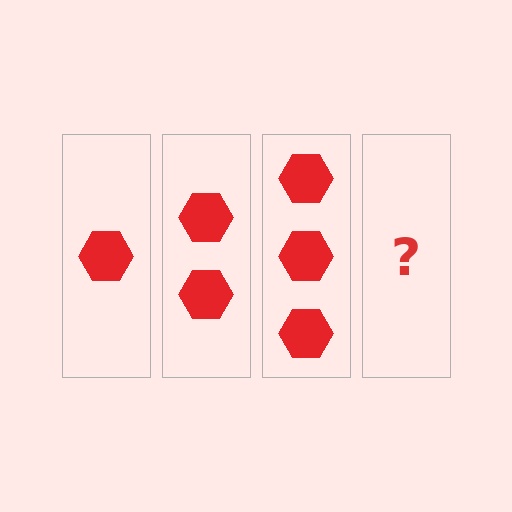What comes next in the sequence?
The next element should be 4 hexagons.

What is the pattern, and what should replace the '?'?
The pattern is that each step adds one more hexagon. The '?' should be 4 hexagons.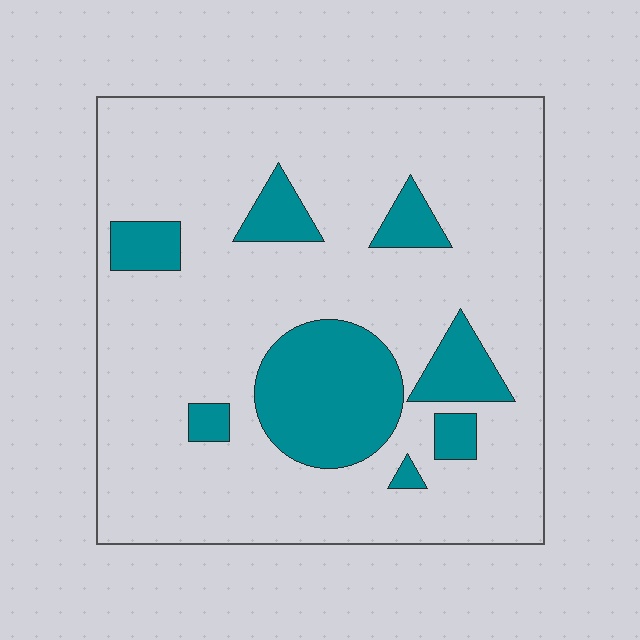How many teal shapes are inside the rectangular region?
8.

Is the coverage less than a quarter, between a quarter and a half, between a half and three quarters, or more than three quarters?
Less than a quarter.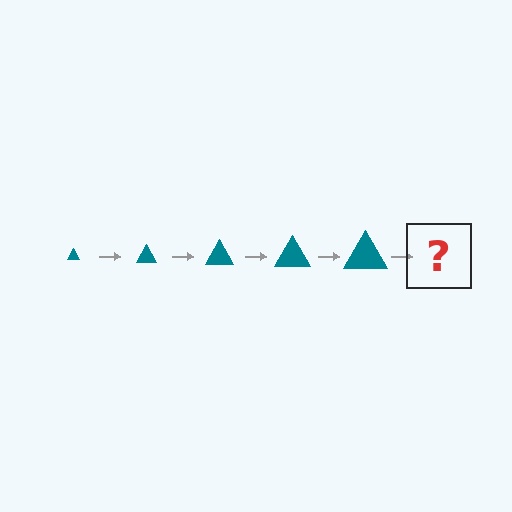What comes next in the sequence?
The next element should be a teal triangle, larger than the previous one.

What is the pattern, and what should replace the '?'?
The pattern is that the triangle gets progressively larger each step. The '?' should be a teal triangle, larger than the previous one.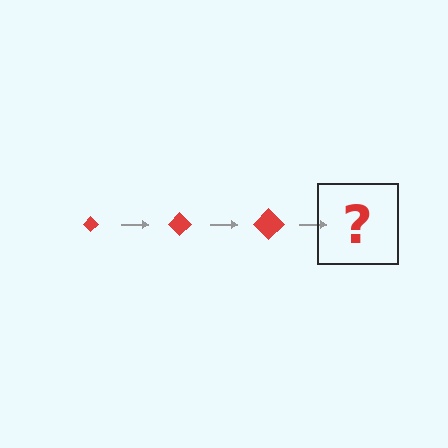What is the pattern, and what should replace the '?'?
The pattern is that the diamond gets progressively larger each step. The '?' should be a red diamond, larger than the previous one.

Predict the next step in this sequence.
The next step is a red diamond, larger than the previous one.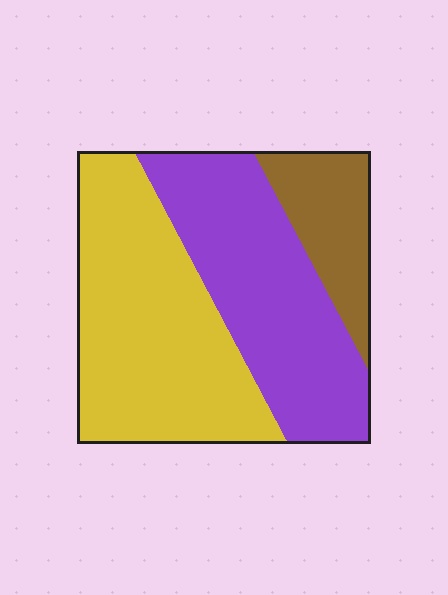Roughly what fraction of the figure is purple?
Purple covers around 40% of the figure.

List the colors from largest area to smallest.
From largest to smallest: yellow, purple, brown.